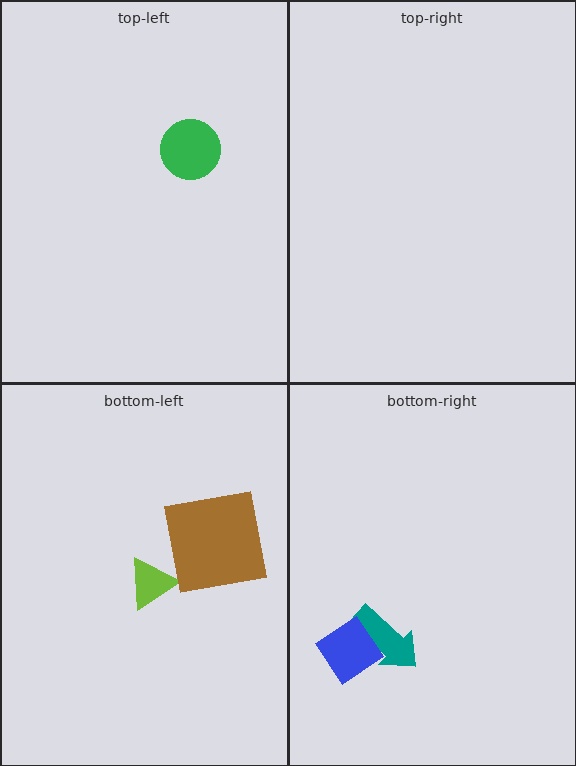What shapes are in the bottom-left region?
The lime triangle, the brown square.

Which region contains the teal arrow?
The bottom-right region.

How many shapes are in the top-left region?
1.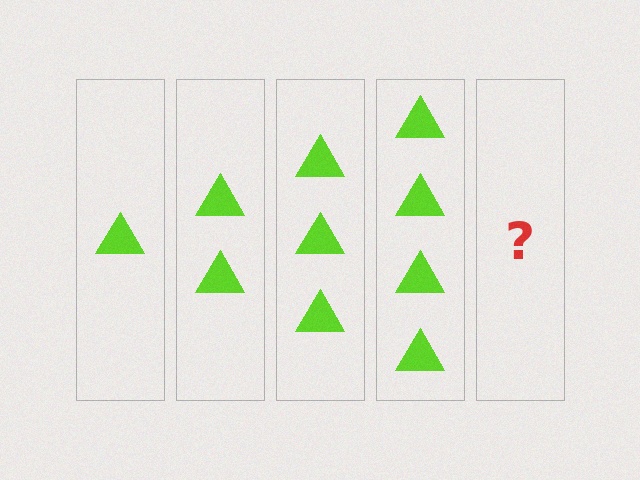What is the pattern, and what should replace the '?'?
The pattern is that each step adds one more triangle. The '?' should be 5 triangles.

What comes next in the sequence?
The next element should be 5 triangles.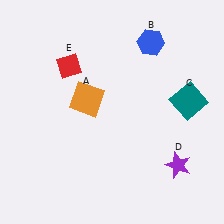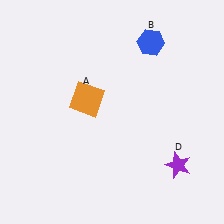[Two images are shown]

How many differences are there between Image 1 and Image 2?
There are 2 differences between the two images.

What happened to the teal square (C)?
The teal square (C) was removed in Image 2. It was in the top-right area of Image 1.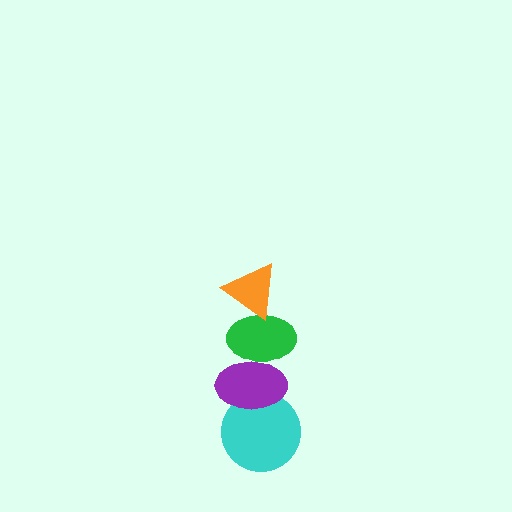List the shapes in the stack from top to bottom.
From top to bottom: the orange triangle, the green ellipse, the purple ellipse, the cyan circle.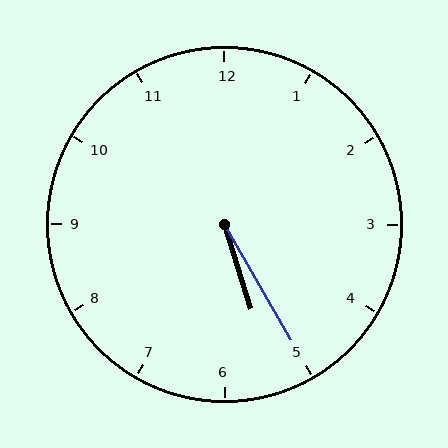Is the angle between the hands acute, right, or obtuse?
It is acute.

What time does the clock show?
5:25.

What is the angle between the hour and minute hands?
Approximately 12 degrees.